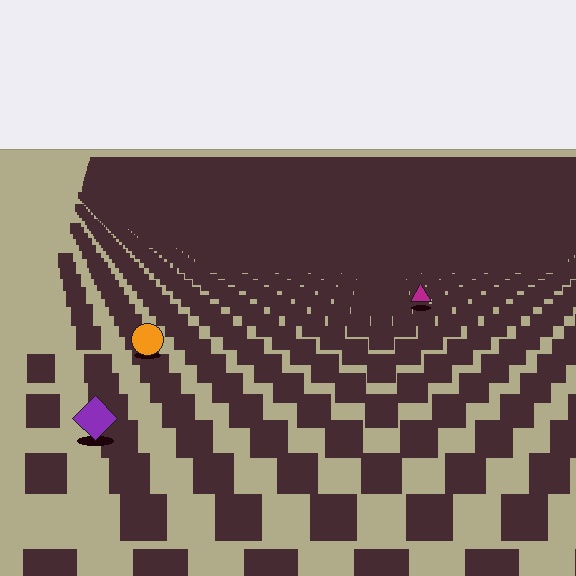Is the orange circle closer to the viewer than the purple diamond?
No. The purple diamond is closer — you can tell from the texture gradient: the ground texture is coarser near it.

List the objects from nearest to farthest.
From nearest to farthest: the purple diamond, the orange circle, the magenta triangle.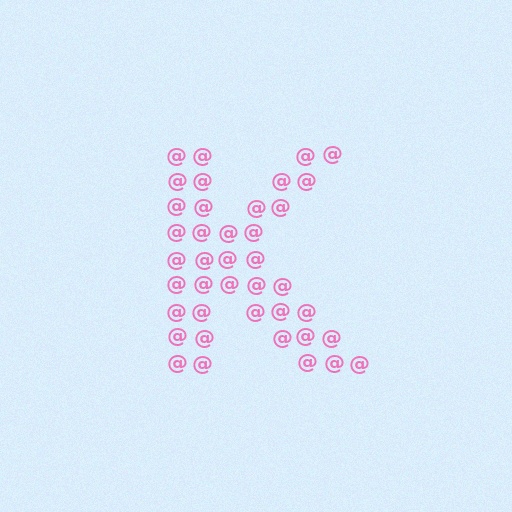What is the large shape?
The large shape is the letter K.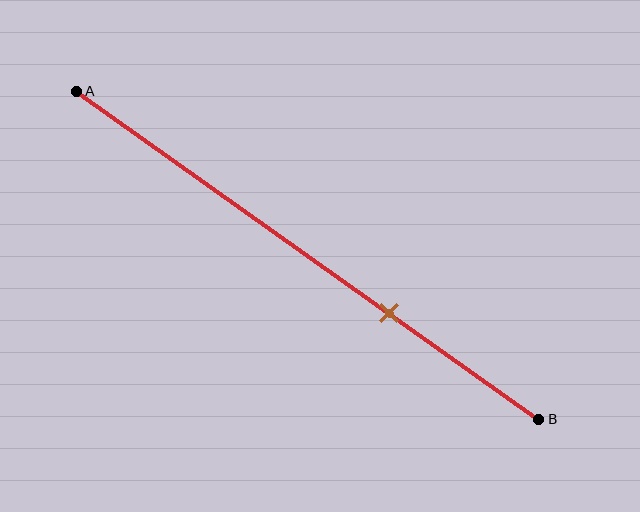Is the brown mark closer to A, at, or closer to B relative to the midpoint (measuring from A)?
The brown mark is closer to point B than the midpoint of segment AB.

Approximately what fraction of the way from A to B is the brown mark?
The brown mark is approximately 70% of the way from A to B.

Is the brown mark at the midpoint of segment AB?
No, the mark is at about 70% from A, not at the 50% midpoint.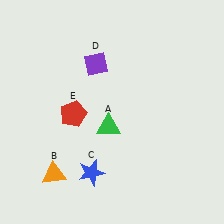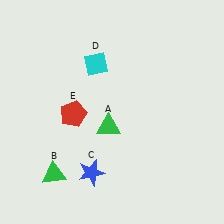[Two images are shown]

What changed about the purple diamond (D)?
In Image 1, D is purple. In Image 2, it changed to cyan.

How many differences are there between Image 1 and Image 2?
There are 2 differences between the two images.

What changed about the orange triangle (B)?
In Image 1, B is orange. In Image 2, it changed to green.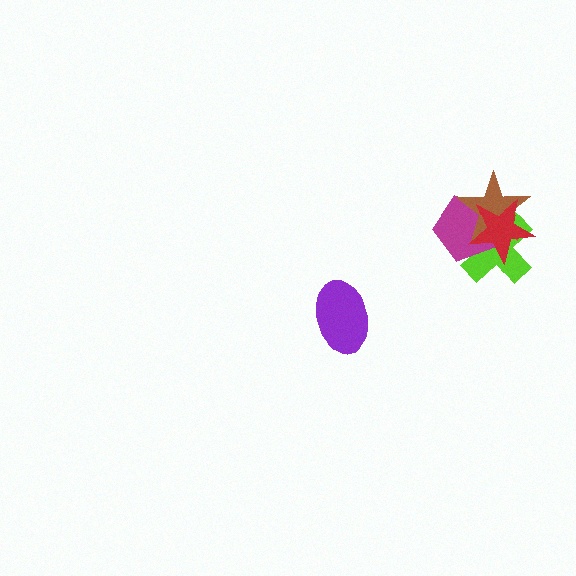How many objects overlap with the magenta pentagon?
3 objects overlap with the magenta pentagon.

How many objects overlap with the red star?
3 objects overlap with the red star.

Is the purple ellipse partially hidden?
No, no other shape covers it.